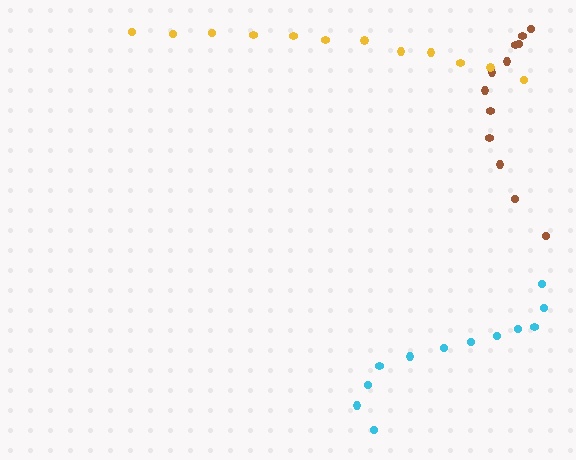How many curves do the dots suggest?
There are 3 distinct paths.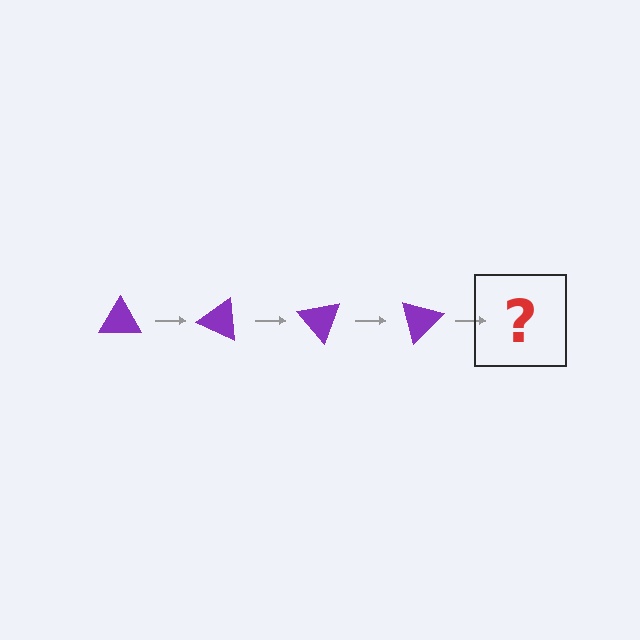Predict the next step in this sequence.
The next step is a purple triangle rotated 100 degrees.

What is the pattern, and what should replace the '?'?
The pattern is that the triangle rotates 25 degrees each step. The '?' should be a purple triangle rotated 100 degrees.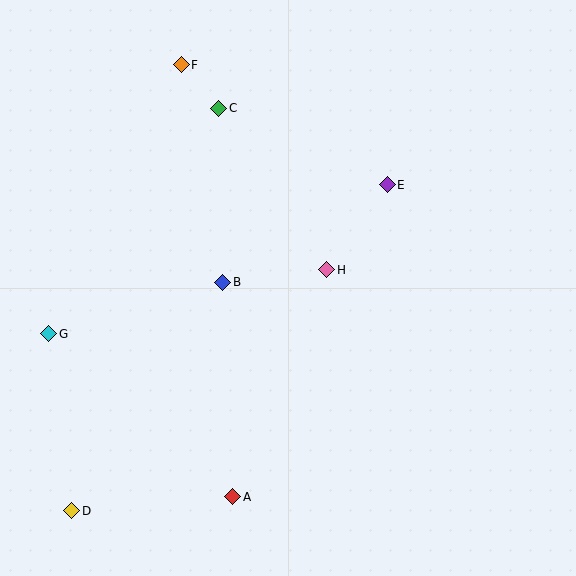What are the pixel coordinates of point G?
Point G is at (49, 334).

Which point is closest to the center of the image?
Point H at (327, 270) is closest to the center.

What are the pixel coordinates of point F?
Point F is at (181, 65).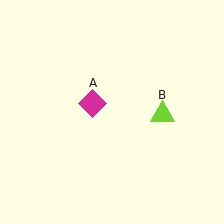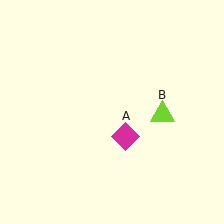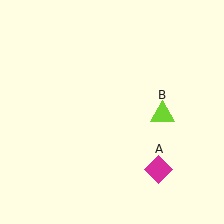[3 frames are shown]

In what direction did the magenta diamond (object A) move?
The magenta diamond (object A) moved down and to the right.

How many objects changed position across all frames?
1 object changed position: magenta diamond (object A).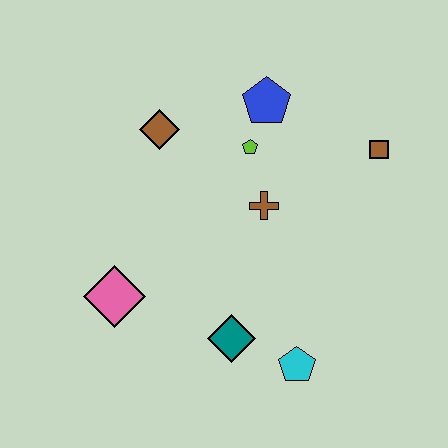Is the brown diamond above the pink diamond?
Yes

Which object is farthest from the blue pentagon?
The cyan pentagon is farthest from the blue pentagon.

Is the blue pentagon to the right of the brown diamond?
Yes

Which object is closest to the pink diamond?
The teal diamond is closest to the pink diamond.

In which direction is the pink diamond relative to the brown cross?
The pink diamond is to the left of the brown cross.